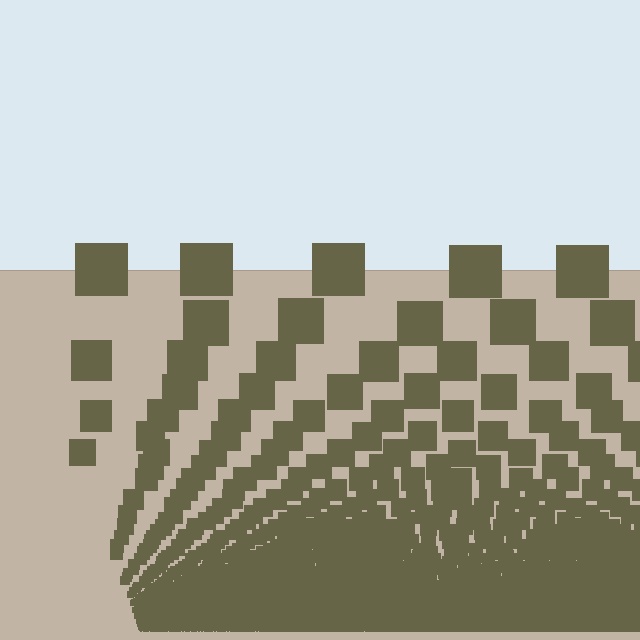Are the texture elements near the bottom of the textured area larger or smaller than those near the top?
Smaller. The gradient is inverted — elements near the bottom are smaller and denser.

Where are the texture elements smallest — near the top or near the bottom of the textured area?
Near the bottom.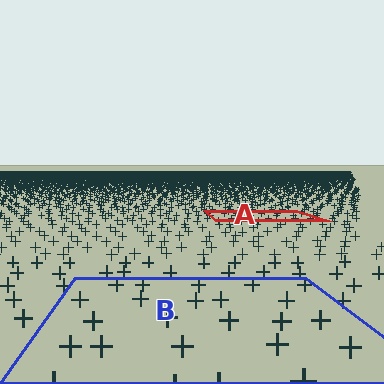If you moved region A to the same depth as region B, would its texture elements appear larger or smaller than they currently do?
They would appear larger. At a closer depth, the same texture elements are projected at a bigger on-screen size.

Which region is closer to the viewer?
Region B is closer. The texture elements there are larger and more spread out.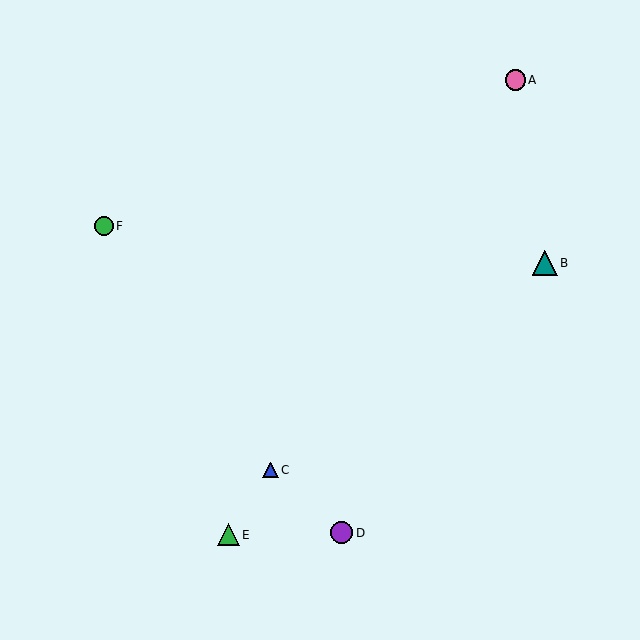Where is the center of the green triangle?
The center of the green triangle is at (228, 535).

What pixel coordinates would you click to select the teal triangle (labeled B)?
Click at (545, 263) to select the teal triangle B.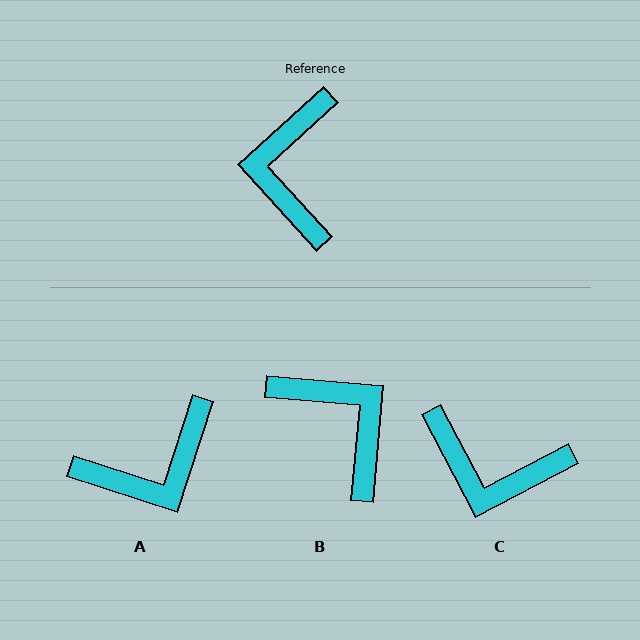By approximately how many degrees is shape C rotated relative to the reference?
Approximately 76 degrees counter-clockwise.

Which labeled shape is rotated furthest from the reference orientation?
B, about 137 degrees away.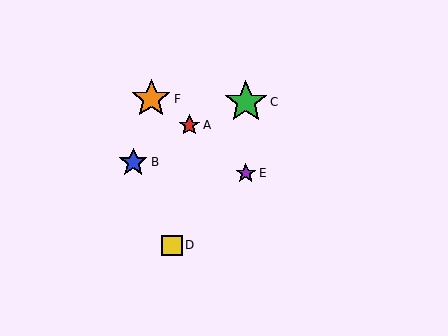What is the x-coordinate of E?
Object E is at x≈246.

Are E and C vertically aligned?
Yes, both are at x≈246.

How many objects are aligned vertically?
2 objects (C, E) are aligned vertically.